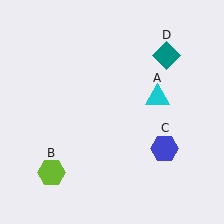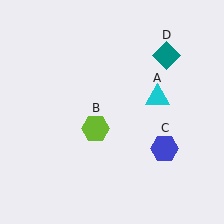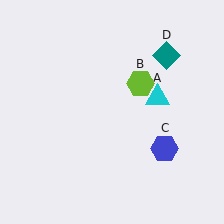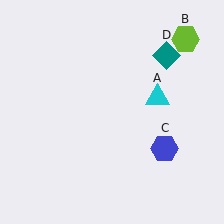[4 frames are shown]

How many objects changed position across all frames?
1 object changed position: lime hexagon (object B).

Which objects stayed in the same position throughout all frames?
Cyan triangle (object A) and blue hexagon (object C) and teal diamond (object D) remained stationary.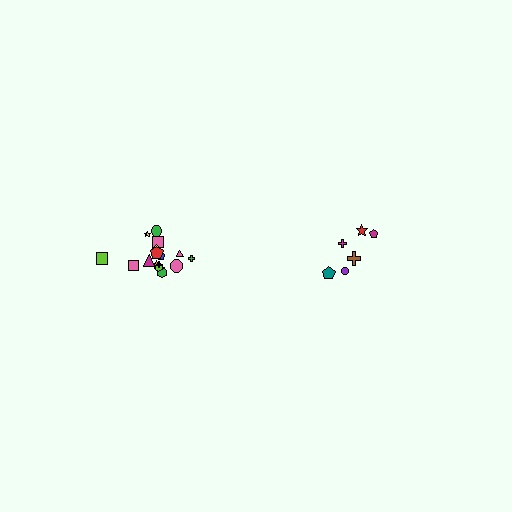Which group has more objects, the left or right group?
The left group.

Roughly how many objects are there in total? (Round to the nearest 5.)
Roughly 25 objects in total.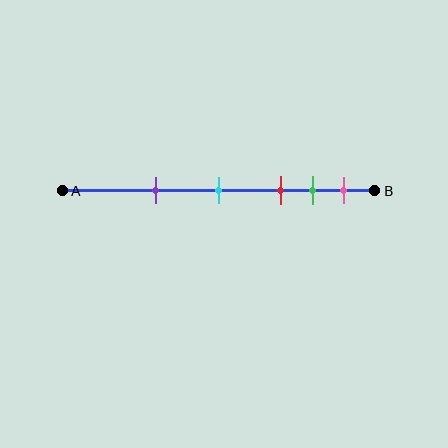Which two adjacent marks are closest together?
The green and pink marks are the closest adjacent pair.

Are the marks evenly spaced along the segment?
No, the marks are not evenly spaced.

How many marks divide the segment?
There are 5 marks dividing the segment.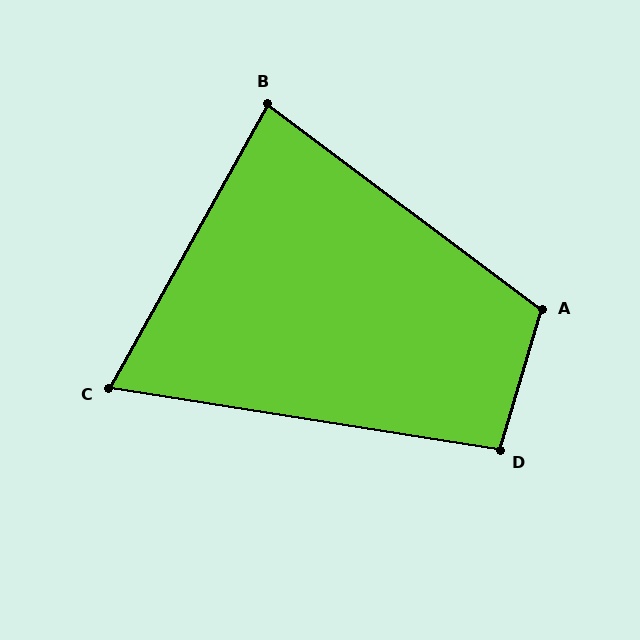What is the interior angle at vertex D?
Approximately 98 degrees (obtuse).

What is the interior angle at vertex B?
Approximately 82 degrees (acute).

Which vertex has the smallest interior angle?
C, at approximately 70 degrees.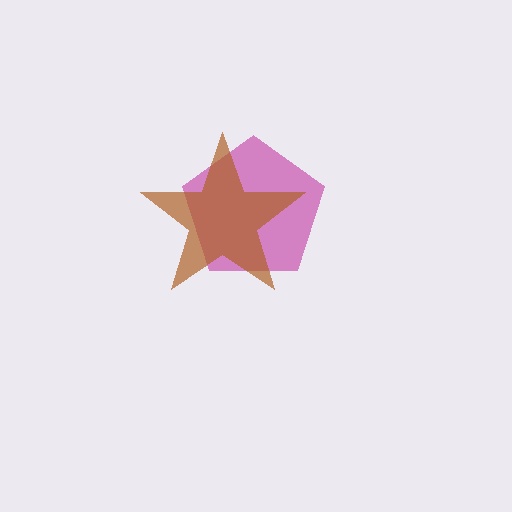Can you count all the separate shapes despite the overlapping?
Yes, there are 2 separate shapes.